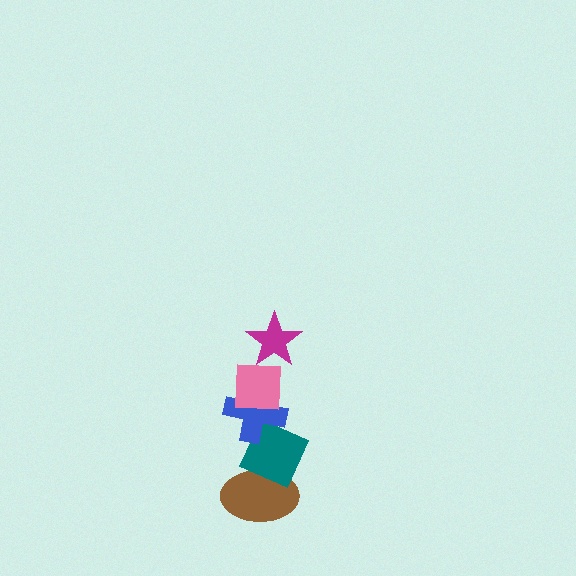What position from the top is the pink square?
The pink square is 2nd from the top.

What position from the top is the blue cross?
The blue cross is 3rd from the top.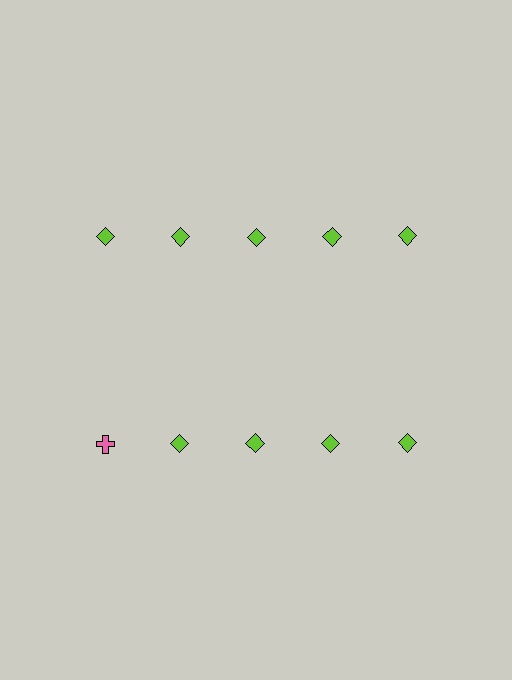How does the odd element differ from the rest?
It differs in both color (pink instead of lime) and shape (cross instead of diamond).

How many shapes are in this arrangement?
There are 10 shapes arranged in a grid pattern.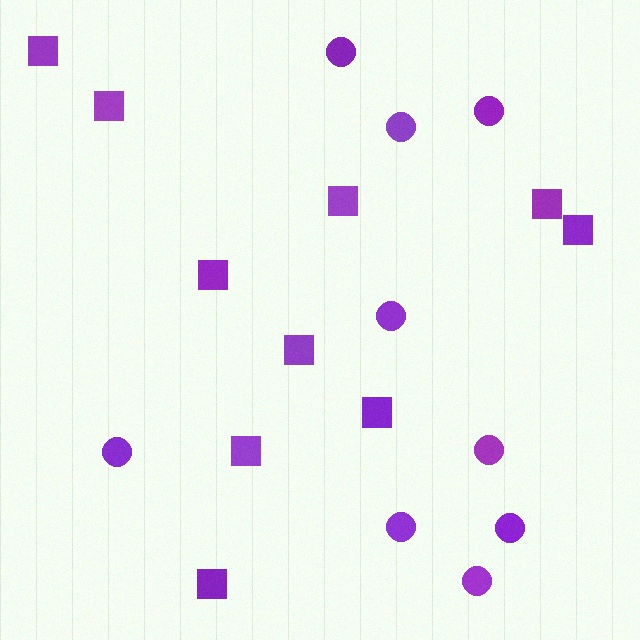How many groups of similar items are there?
There are 2 groups: one group of circles (9) and one group of squares (10).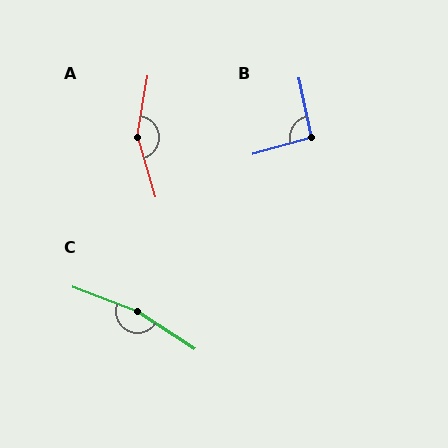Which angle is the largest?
C, at approximately 168 degrees.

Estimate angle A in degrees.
Approximately 154 degrees.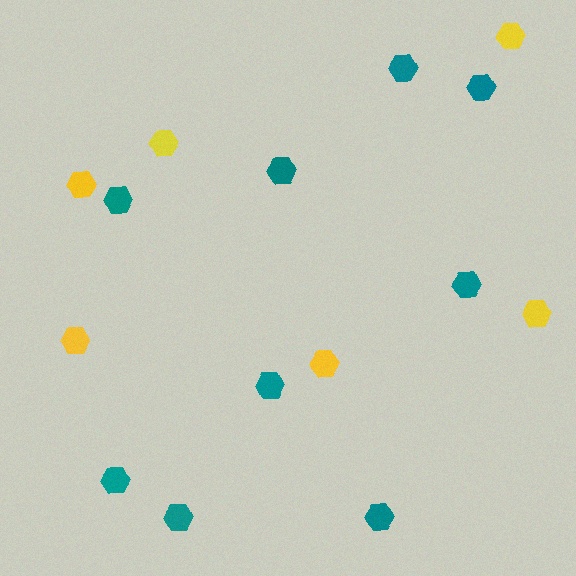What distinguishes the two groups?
There are 2 groups: one group of yellow hexagons (6) and one group of teal hexagons (9).